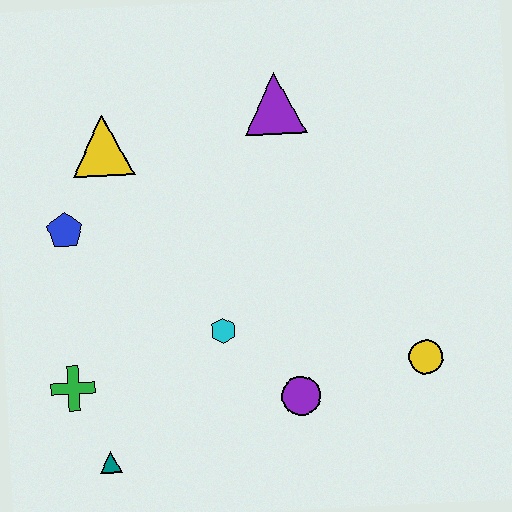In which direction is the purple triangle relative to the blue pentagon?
The purple triangle is to the right of the blue pentagon.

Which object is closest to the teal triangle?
The green cross is closest to the teal triangle.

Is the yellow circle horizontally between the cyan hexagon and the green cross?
No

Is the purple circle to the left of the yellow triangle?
No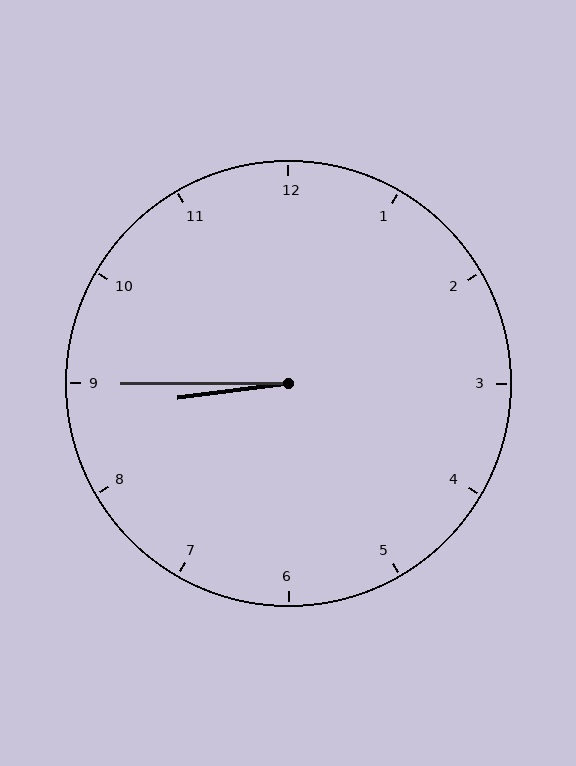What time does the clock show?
8:45.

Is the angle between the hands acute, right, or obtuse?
It is acute.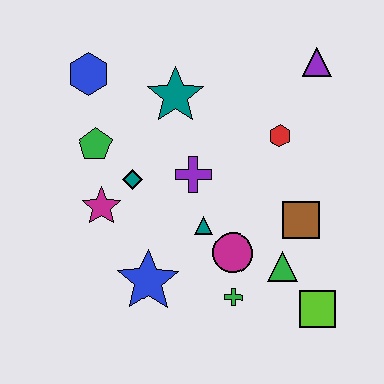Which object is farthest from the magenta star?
The purple triangle is farthest from the magenta star.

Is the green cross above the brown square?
No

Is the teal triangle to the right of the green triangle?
No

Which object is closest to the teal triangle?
The magenta circle is closest to the teal triangle.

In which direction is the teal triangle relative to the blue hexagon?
The teal triangle is below the blue hexagon.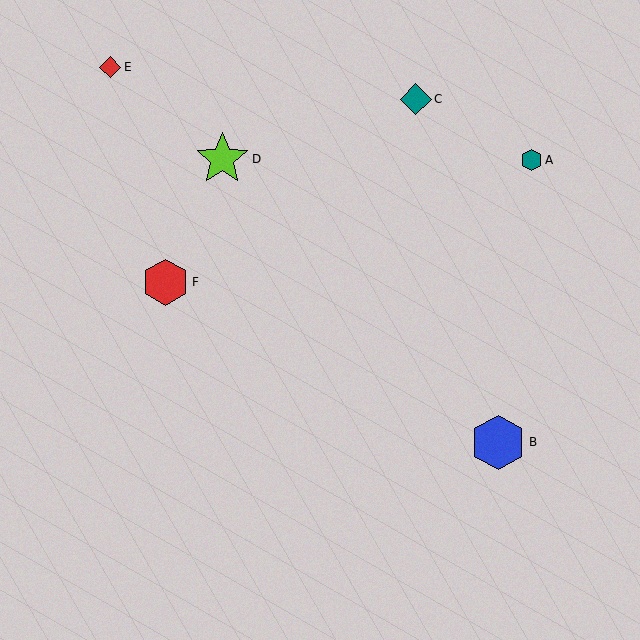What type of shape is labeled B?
Shape B is a blue hexagon.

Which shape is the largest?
The blue hexagon (labeled B) is the largest.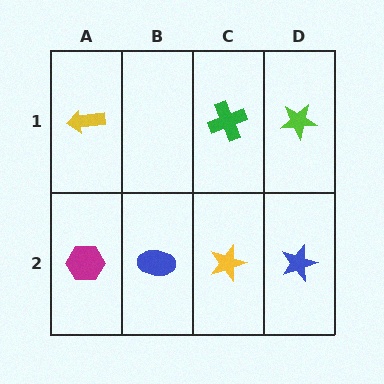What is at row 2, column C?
A yellow star.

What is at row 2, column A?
A magenta hexagon.